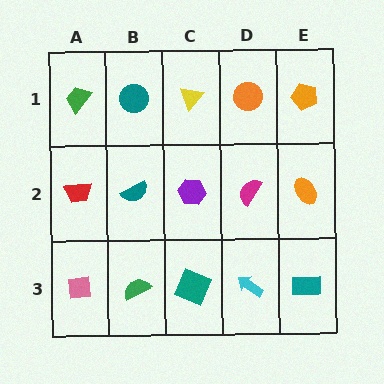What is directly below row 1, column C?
A purple hexagon.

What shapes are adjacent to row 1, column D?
A magenta semicircle (row 2, column D), a yellow triangle (row 1, column C), an orange pentagon (row 1, column E).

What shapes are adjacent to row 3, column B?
A teal semicircle (row 2, column B), a pink square (row 3, column A), a teal square (row 3, column C).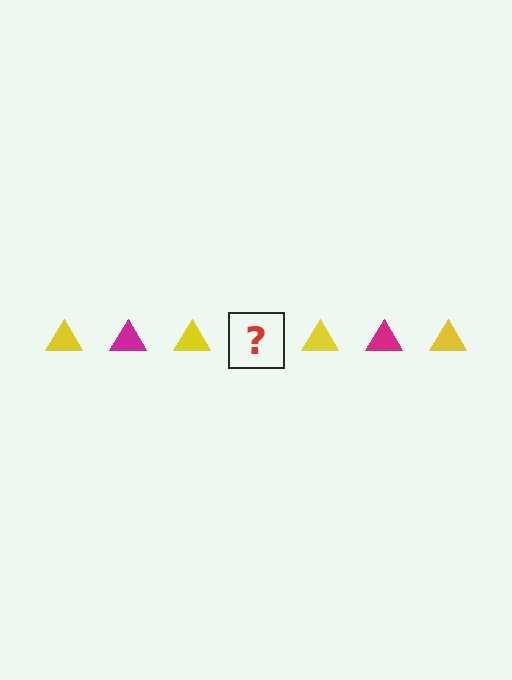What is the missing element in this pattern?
The missing element is a magenta triangle.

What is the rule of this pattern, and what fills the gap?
The rule is that the pattern cycles through yellow, magenta triangles. The gap should be filled with a magenta triangle.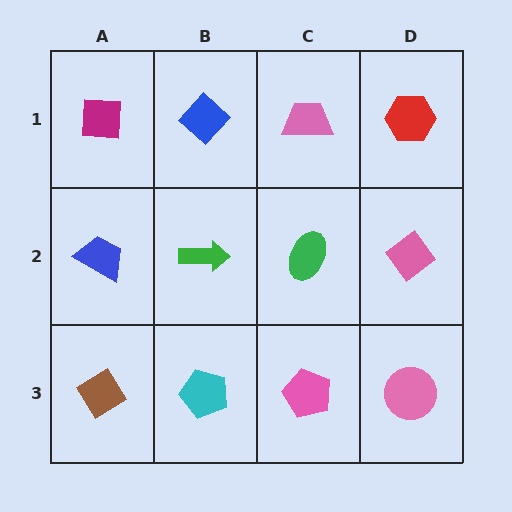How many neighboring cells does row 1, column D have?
2.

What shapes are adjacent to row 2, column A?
A magenta square (row 1, column A), a brown diamond (row 3, column A), a green arrow (row 2, column B).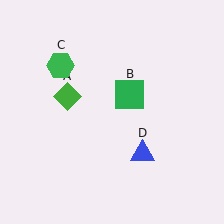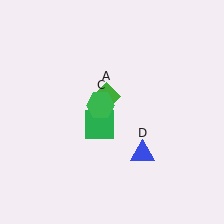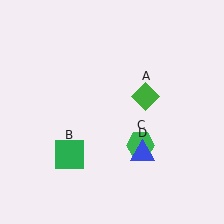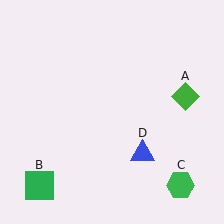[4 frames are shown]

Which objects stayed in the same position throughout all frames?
Blue triangle (object D) remained stationary.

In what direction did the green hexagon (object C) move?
The green hexagon (object C) moved down and to the right.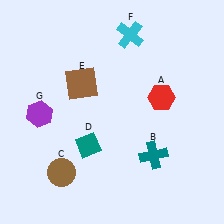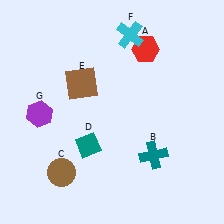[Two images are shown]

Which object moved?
The red hexagon (A) moved up.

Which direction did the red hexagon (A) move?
The red hexagon (A) moved up.